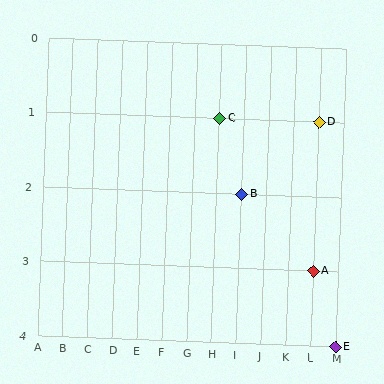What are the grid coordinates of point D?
Point D is at grid coordinates (L, 1).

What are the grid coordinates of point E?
Point E is at grid coordinates (M, 4).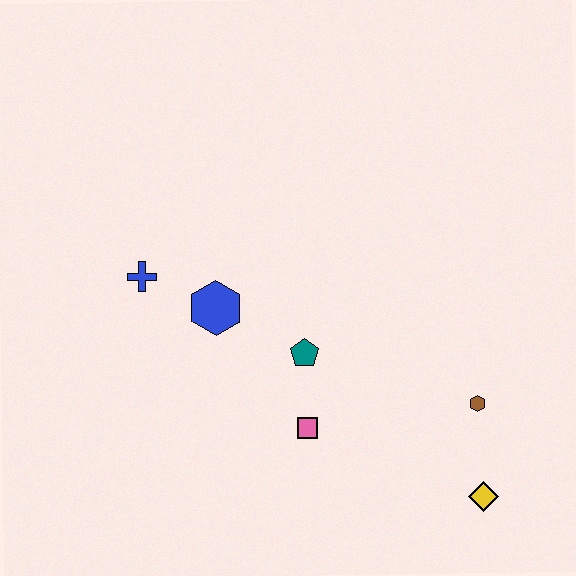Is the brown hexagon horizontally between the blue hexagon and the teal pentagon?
No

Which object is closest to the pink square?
The teal pentagon is closest to the pink square.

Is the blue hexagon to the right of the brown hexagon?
No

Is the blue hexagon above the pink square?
Yes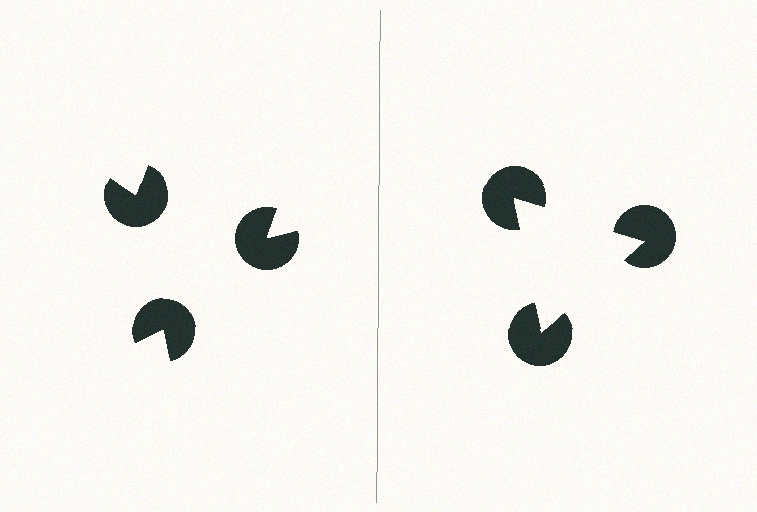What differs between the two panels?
The pac-man discs are positioned identically on both sides; only the wedge orientations differ. On the right they align to a triangle; on the left they are misaligned.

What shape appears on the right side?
An illusory triangle.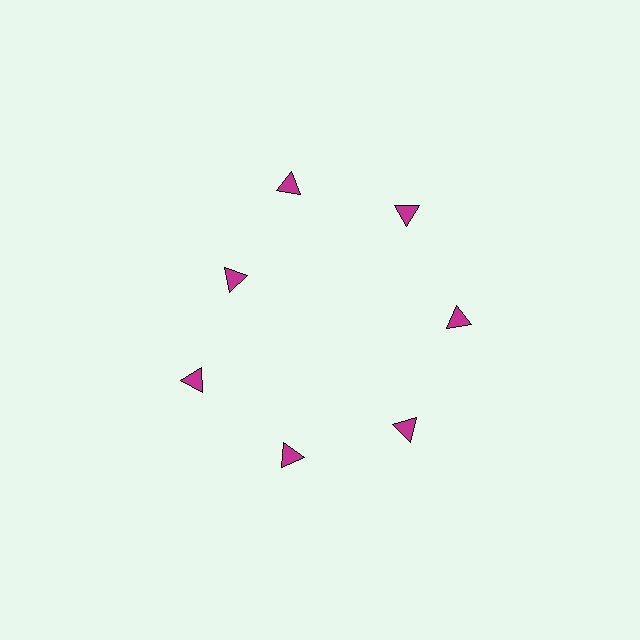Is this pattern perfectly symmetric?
No. The 7 magenta triangles are arranged in a ring, but one element near the 10 o'clock position is pulled inward toward the center, breaking the 7-fold rotational symmetry.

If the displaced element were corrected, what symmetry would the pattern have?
It would have 7-fold rotational symmetry — the pattern would map onto itself every 51 degrees.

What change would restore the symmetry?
The symmetry would be restored by moving it outward, back onto the ring so that all 7 triangles sit at equal angles and equal distance from the center.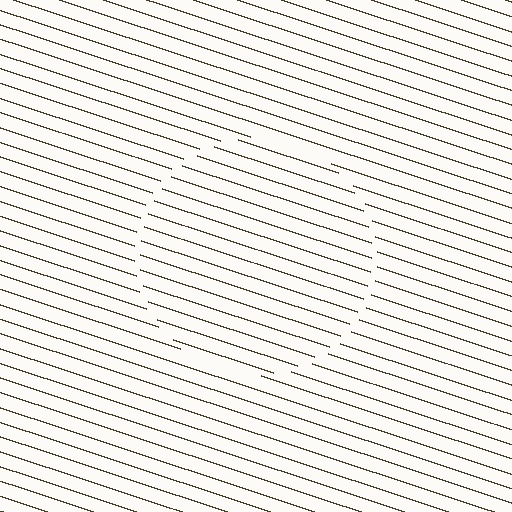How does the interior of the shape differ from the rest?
The interior of the shape contains the same grating, shifted by half a period — the contour is defined by the phase discontinuity where line-ends from the inner and outer gratings abut.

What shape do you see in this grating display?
An illusory circle. The interior of the shape contains the same grating, shifted by half a period — the contour is defined by the phase discontinuity where line-ends from the inner and outer gratings abut.